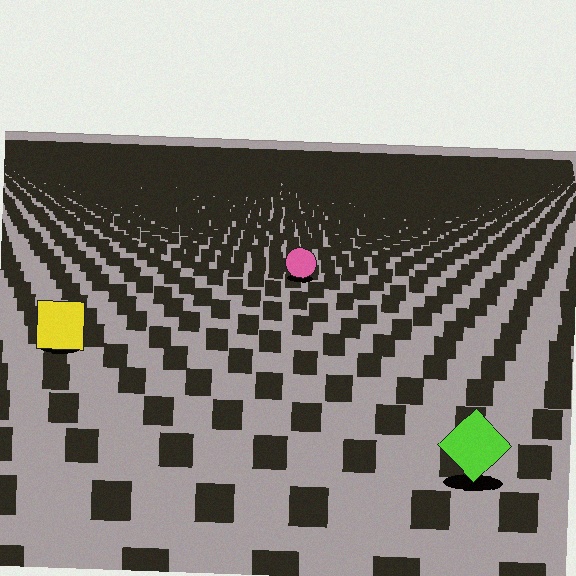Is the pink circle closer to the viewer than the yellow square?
No. The yellow square is closer — you can tell from the texture gradient: the ground texture is coarser near it.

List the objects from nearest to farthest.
From nearest to farthest: the lime diamond, the yellow square, the pink circle.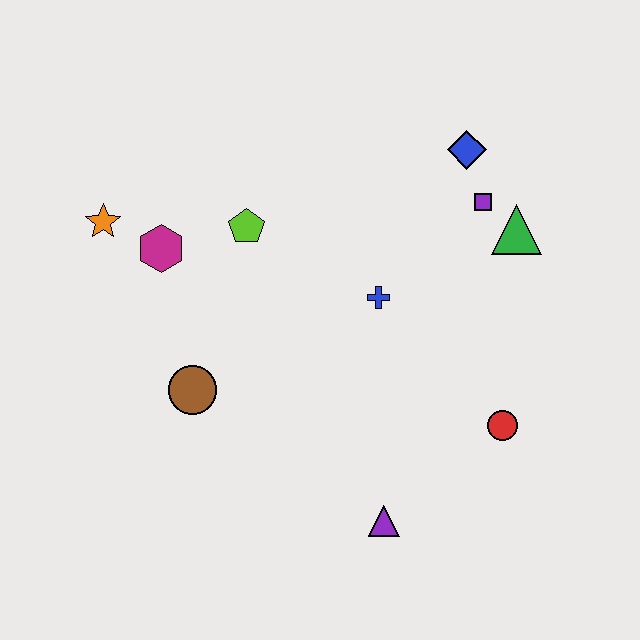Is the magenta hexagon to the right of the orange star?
Yes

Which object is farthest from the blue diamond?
The purple triangle is farthest from the blue diamond.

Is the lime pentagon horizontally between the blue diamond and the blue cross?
No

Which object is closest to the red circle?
The purple triangle is closest to the red circle.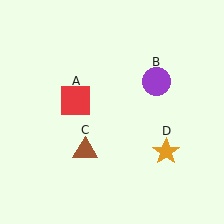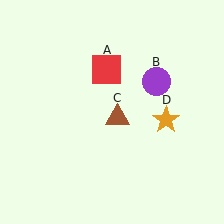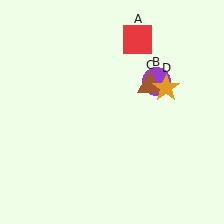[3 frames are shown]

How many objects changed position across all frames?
3 objects changed position: red square (object A), brown triangle (object C), orange star (object D).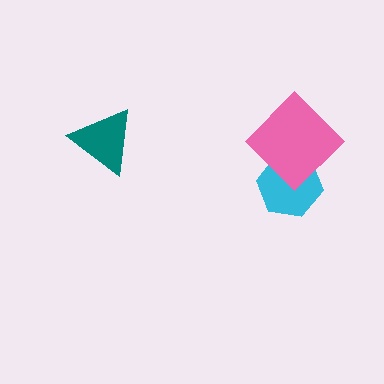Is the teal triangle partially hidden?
No, no other shape covers it.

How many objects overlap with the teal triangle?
0 objects overlap with the teal triangle.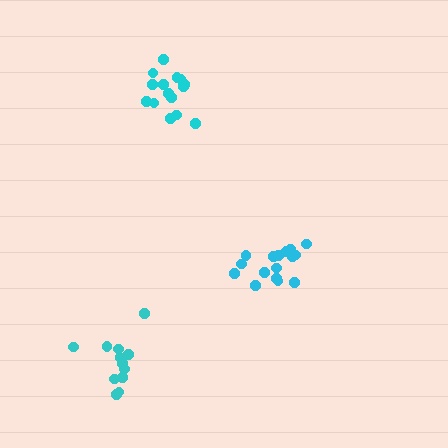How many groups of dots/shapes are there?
There are 3 groups.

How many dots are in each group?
Group 1: 12 dots, Group 2: 16 dots, Group 3: 15 dots (43 total).